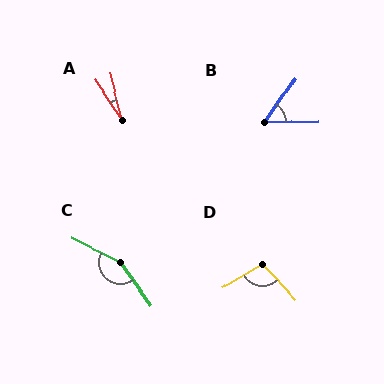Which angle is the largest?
C, at approximately 151 degrees.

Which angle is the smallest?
A, at approximately 20 degrees.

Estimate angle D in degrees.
Approximately 103 degrees.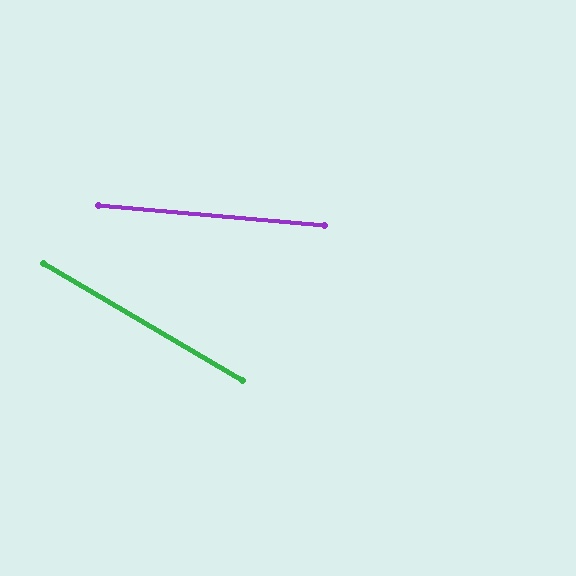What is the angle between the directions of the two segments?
Approximately 26 degrees.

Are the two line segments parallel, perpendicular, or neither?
Neither parallel nor perpendicular — they differ by about 26°.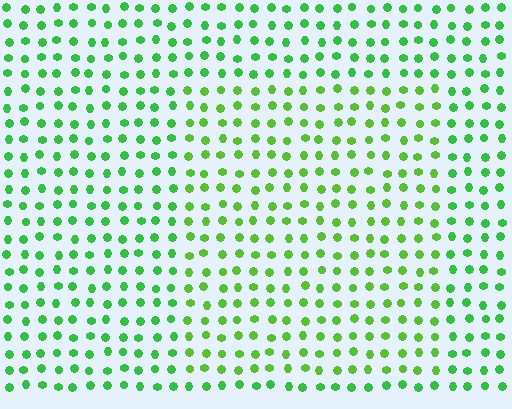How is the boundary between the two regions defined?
The boundary is defined purely by a slight shift in hue (about 23 degrees). Spacing, size, and orientation are identical on both sides.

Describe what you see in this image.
The image is filled with small green elements in a uniform arrangement. A rectangle-shaped region is visible where the elements are tinted to a slightly different hue, forming a subtle color boundary.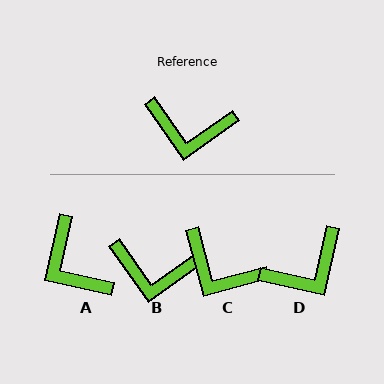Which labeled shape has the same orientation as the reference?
B.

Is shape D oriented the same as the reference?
No, it is off by about 42 degrees.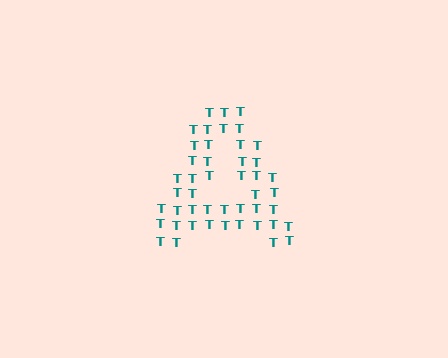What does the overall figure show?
The overall figure shows the letter A.